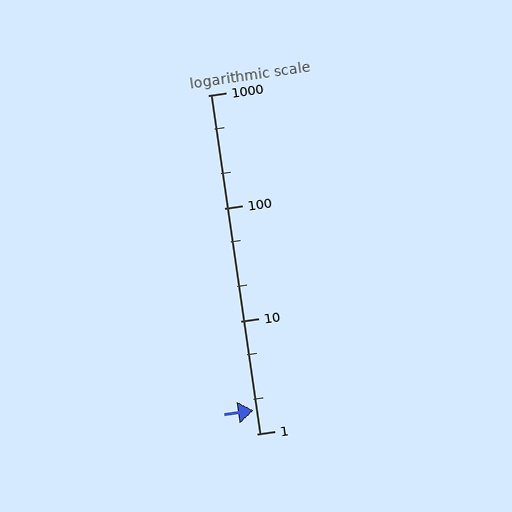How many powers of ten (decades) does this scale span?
The scale spans 3 decades, from 1 to 1000.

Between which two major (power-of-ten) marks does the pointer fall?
The pointer is between 1 and 10.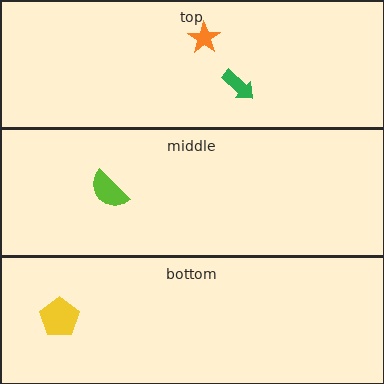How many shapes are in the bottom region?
1.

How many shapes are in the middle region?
1.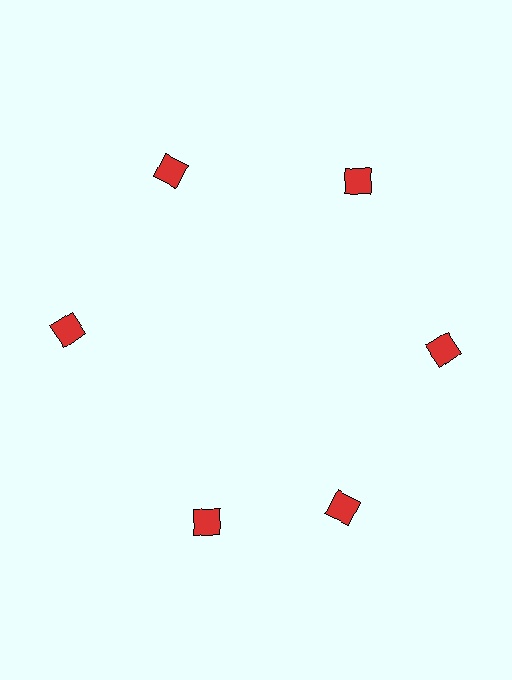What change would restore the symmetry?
The symmetry would be restored by rotating it back into even spacing with its neighbors so that all 6 squares sit at equal angles and equal distance from the center.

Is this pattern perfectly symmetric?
No. The 6 red squares are arranged in a ring, but one element near the 7 o'clock position is rotated out of alignment along the ring, breaking the 6-fold rotational symmetry.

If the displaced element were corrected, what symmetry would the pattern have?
It would have 6-fold rotational symmetry — the pattern would map onto itself every 60 degrees.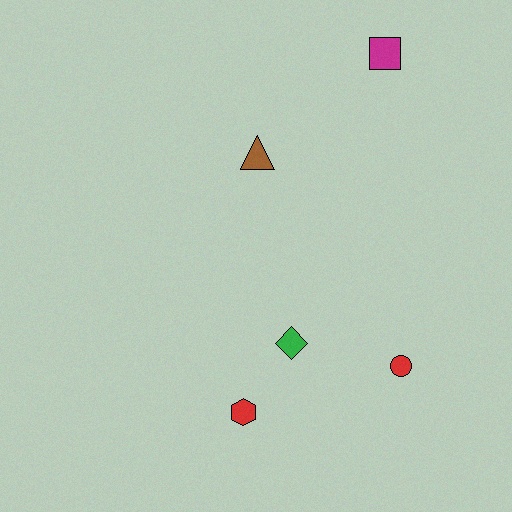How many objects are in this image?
There are 5 objects.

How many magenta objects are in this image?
There is 1 magenta object.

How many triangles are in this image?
There is 1 triangle.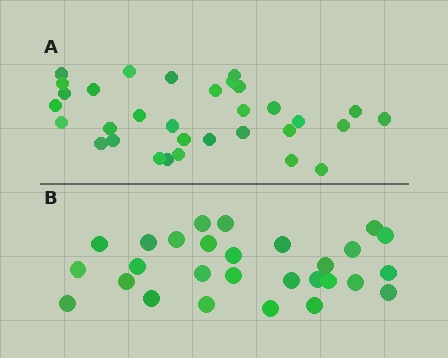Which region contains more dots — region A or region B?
Region A (the top region) has more dots.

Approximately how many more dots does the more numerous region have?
Region A has about 4 more dots than region B.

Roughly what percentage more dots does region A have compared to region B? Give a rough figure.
About 15% more.